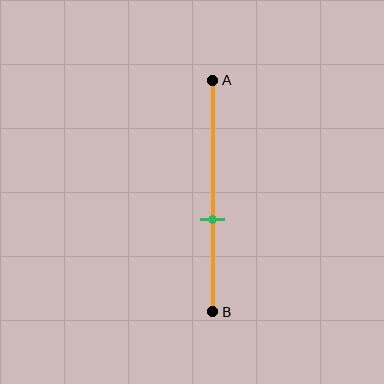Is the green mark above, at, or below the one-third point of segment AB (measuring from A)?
The green mark is below the one-third point of segment AB.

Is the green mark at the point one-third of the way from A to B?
No, the mark is at about 60% from A, not at the 33% one-third point.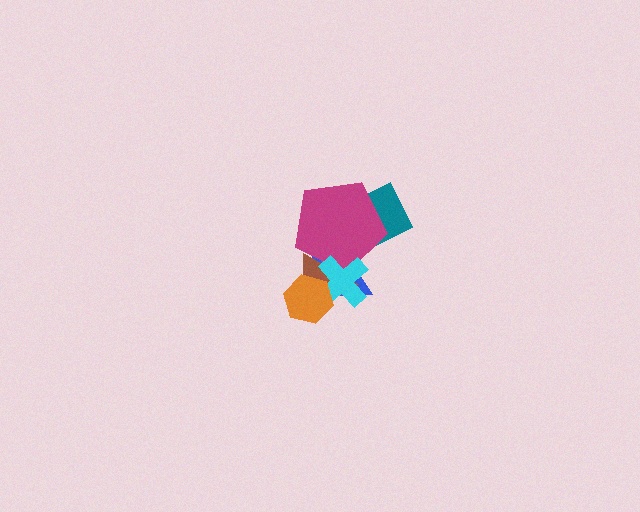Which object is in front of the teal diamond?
The magenta pentagon is in front of the teal diamond.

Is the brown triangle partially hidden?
Yes, it is partially covered by another shape.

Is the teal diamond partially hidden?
Yes, it is partially covered by another shape.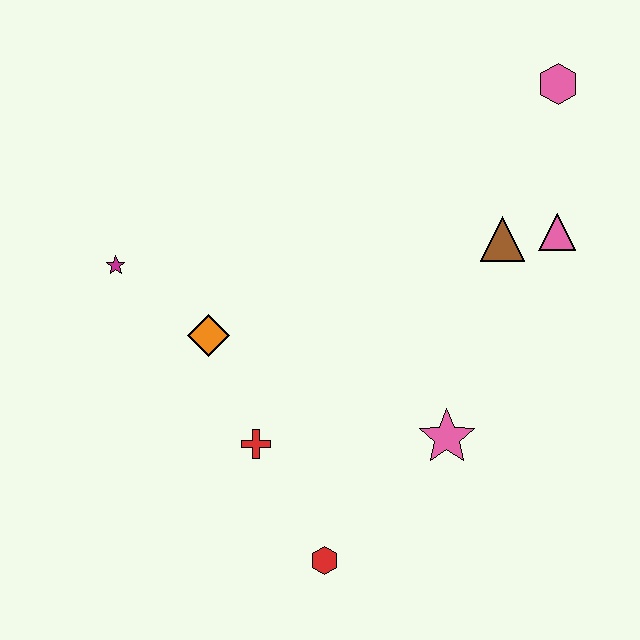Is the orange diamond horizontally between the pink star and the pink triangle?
No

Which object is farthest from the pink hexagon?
The red hexagon is farthest from the pink hexagon.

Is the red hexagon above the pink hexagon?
No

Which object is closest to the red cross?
The orange diamond is closest to the red cross.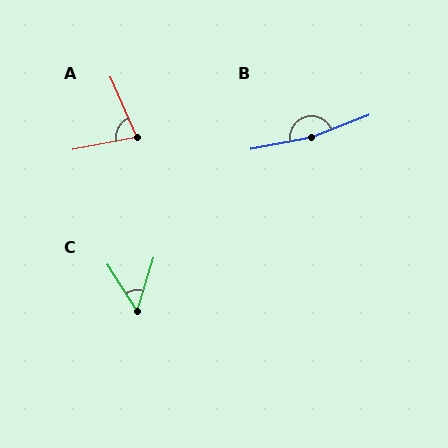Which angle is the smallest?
C, at approximately 49 degrees.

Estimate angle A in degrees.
Approximately 78 degrees.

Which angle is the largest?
B, at approximately 169 degrees.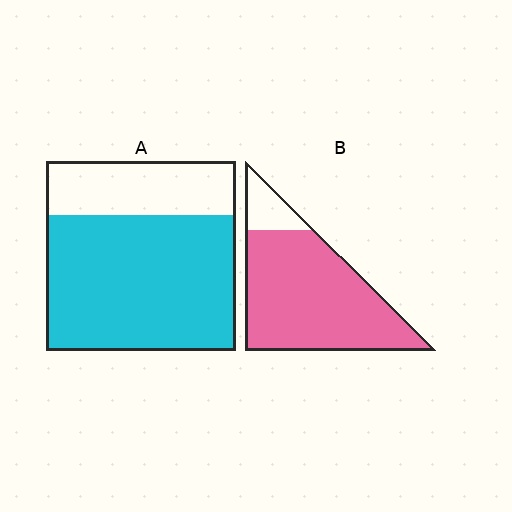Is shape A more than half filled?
Yes.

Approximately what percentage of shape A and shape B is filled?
A is approximately 70% and B is approximately 85%.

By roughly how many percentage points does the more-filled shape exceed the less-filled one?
By roughly 15 percentage points (B over A).